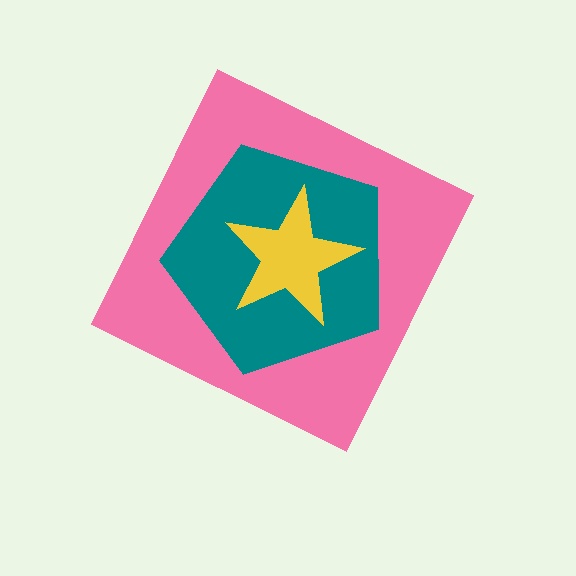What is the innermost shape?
The yellow star.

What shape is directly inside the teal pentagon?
The yellow star.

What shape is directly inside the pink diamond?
The teal pentagon.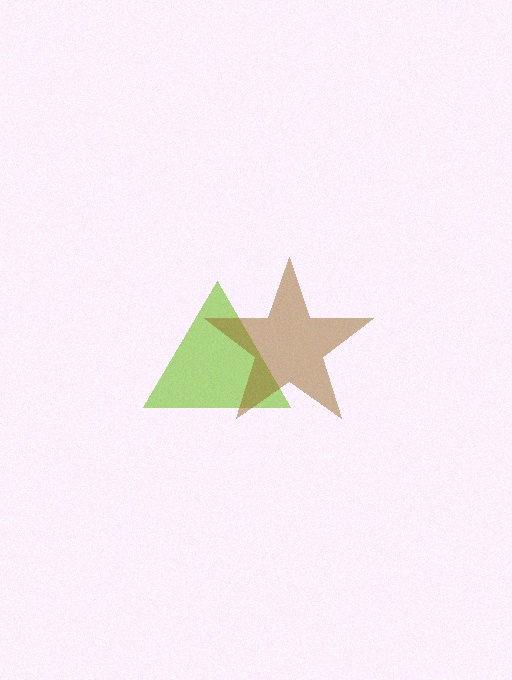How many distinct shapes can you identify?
There are 2 distinct shapes: a lime triangle, a brown star.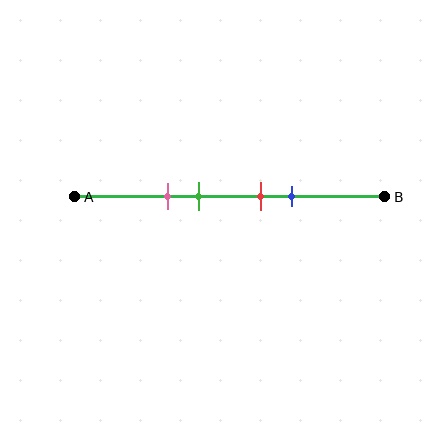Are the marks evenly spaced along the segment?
No, the marks are not evenly spaced.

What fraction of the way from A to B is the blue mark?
The blue mark is approximately 70% (0.7) of the way from A to B.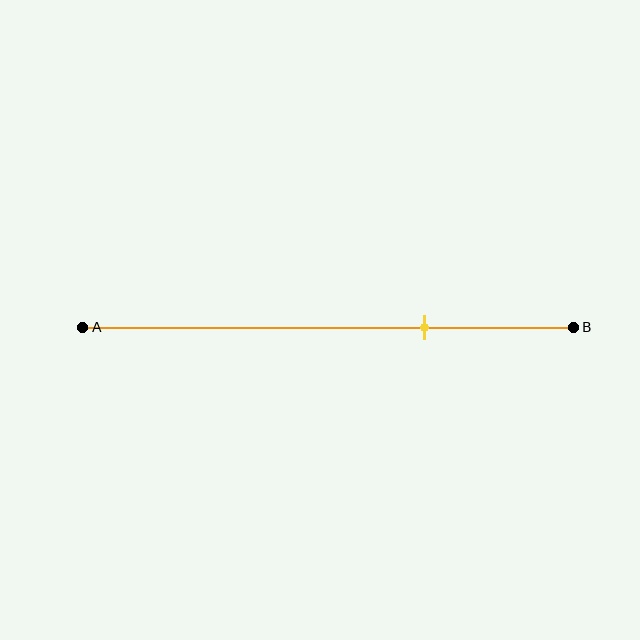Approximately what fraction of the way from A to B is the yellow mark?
The yellow mark is approximately 70% of the way from A to B.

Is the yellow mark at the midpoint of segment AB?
No, the mark is at about 70% from A, not at the 50% midpoint.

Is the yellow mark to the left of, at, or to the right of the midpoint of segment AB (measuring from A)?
The yellow mark is to the right of the midpoint of segment AB.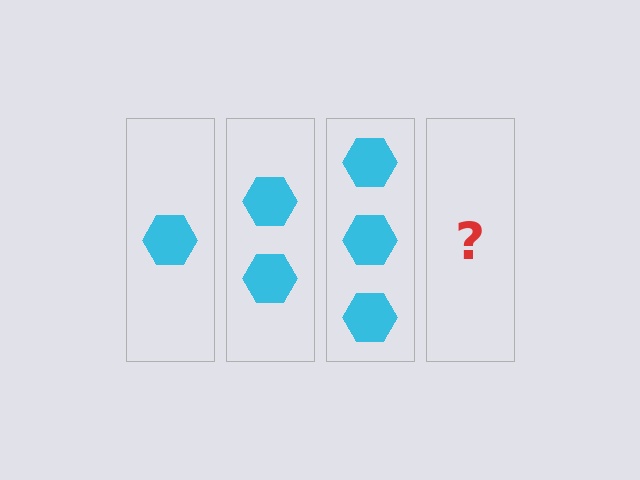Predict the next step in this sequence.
The next step is 4 hexagons.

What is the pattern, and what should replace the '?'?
The pattern is that each step adds one more hexagon. The '?' should be 4 hexagons.